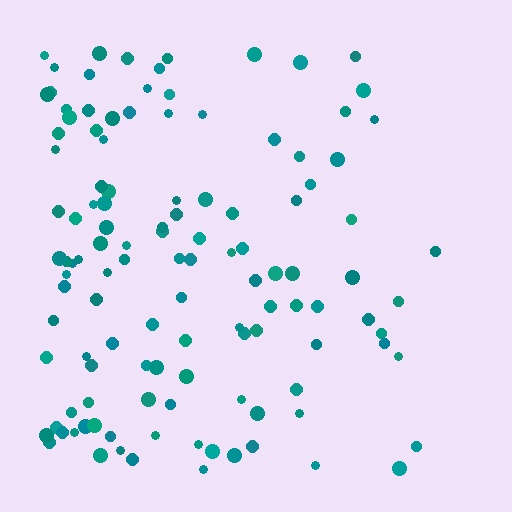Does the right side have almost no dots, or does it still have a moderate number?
Still a moderate number, just noticeably fewer than the left.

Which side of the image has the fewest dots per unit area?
The right.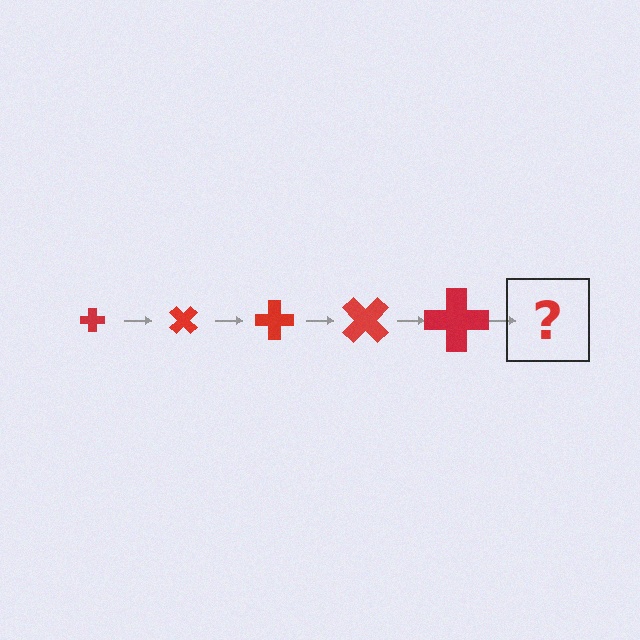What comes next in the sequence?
The next element should be a cross, larger than the previous one and rotated 225 degrees from the start.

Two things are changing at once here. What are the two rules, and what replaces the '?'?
The two rules are that the cross grows larger each step and it rotates 45 degrees each step. The '?' should be a cross, larger than the previous one and rotated 225 degrees from the start.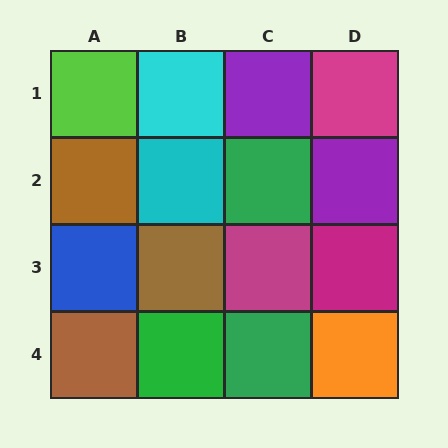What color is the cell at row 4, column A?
Brown.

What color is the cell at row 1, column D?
Magenta.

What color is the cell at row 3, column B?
Brown.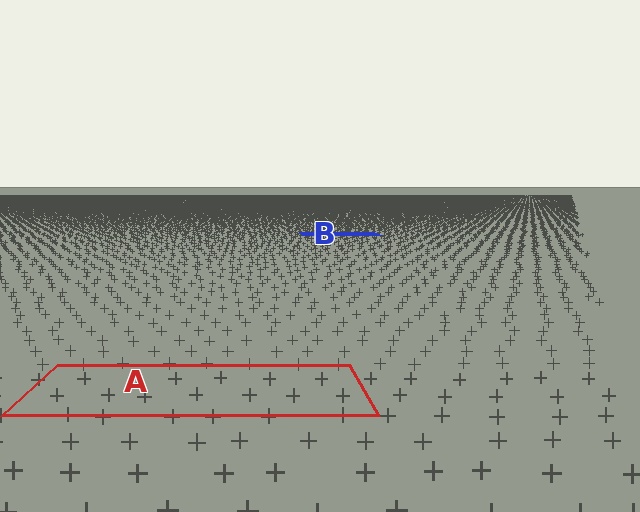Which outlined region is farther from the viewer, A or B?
Region B is farther from the viewer — the texture elements inside it appear smaller and more densely packed.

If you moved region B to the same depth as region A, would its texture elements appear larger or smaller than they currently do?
They would appear larger. At a closer depth, the same texture elements are projected at a bigger on-screen size.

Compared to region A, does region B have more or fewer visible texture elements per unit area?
Region B has more texture elements per unit area — they are packed more densely because it is farther away.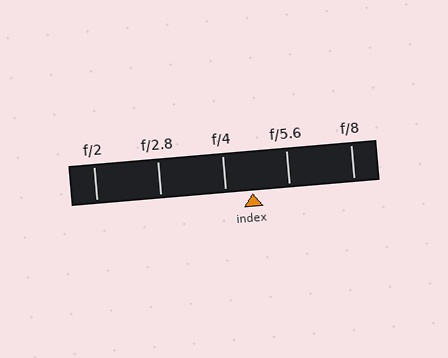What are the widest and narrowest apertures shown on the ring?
The widest aperture shown is f/2 and the narrowest is f/8.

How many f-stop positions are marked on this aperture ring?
There are 5 f-stop positions marked.